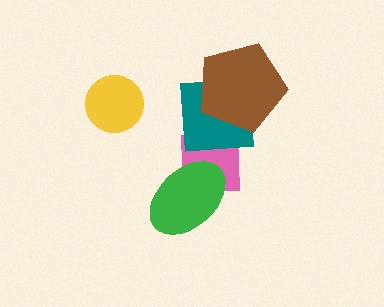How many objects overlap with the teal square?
2 objects overlap with the teal square.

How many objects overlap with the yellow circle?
0 objects overlap with the yellow circle.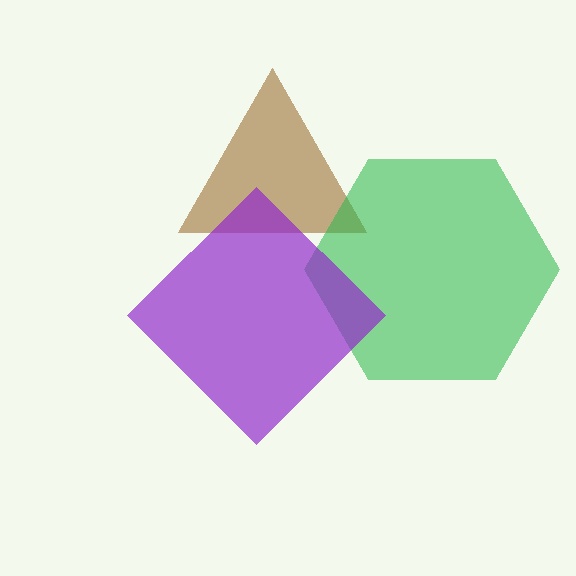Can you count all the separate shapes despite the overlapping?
Yes, there are 3 separate shapes.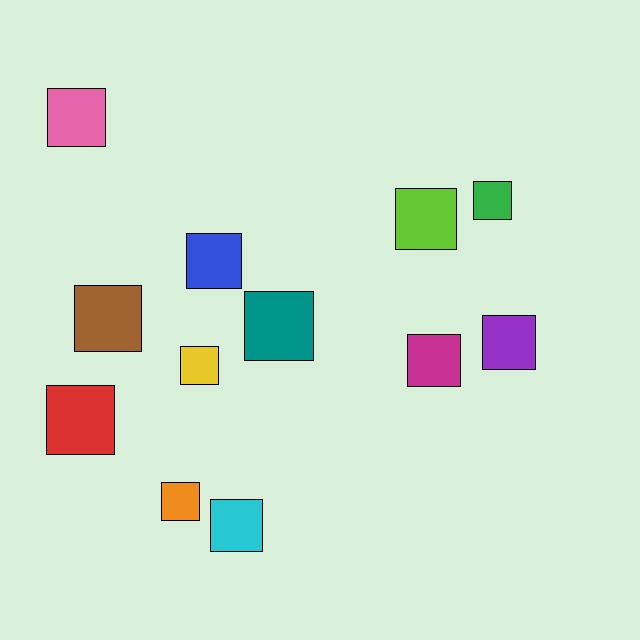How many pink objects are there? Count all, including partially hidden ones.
There is 1 pink object.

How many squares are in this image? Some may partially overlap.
There are 12 squares.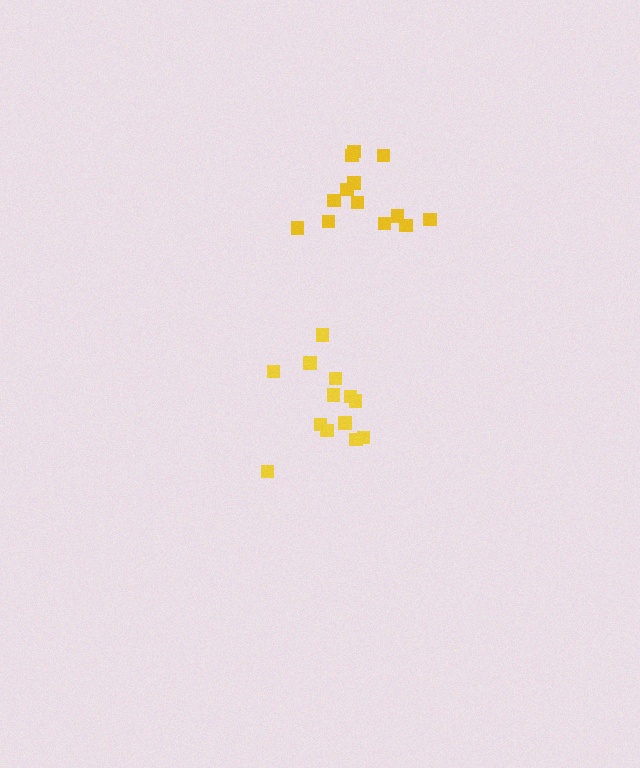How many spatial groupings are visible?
There are 2 spatial groupings.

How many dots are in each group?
Group 1: 13 dots, Group 2: 13 dots (26 total).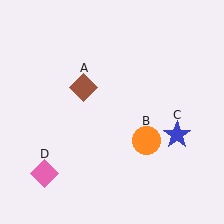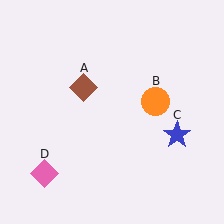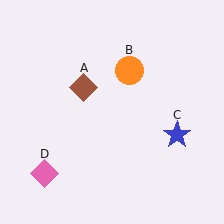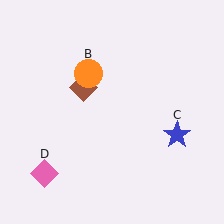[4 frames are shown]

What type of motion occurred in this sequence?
The orange circle (object B) rotated counterclockwise around the center of the scene.